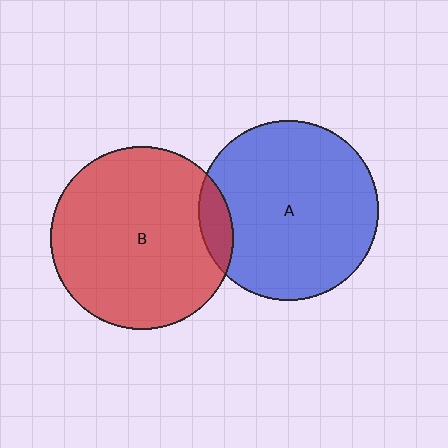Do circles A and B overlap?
Yes.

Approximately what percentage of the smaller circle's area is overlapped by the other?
Approximately 10%.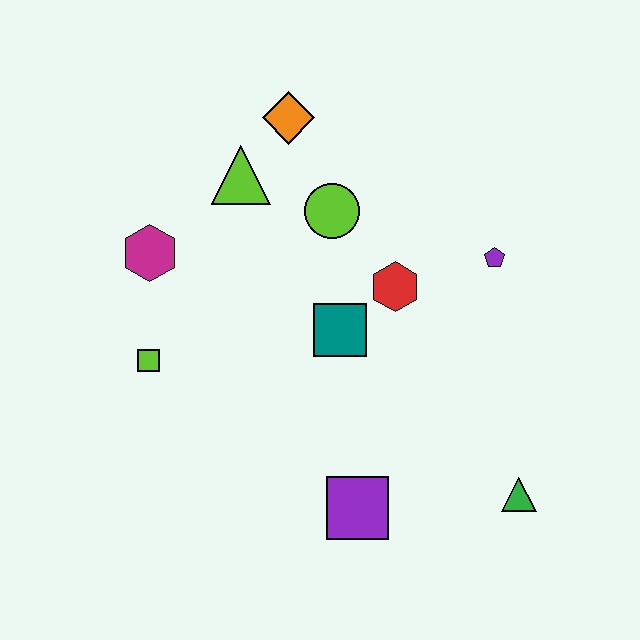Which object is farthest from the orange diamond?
The green triangle is farthest from the orange diamond.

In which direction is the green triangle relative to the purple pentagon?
The green triangle is below the purple pentagon.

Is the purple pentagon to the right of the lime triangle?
Yes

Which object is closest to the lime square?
The magenta hexagon is closest to the lime square.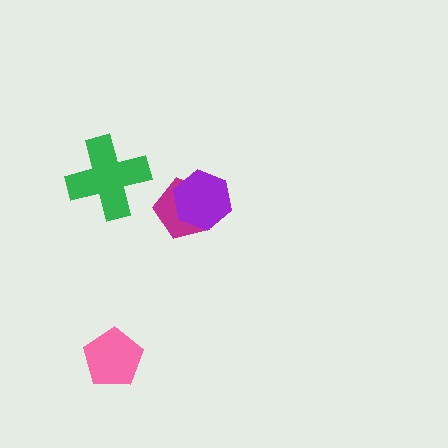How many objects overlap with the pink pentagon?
0 objects overlap with the pink pentagon.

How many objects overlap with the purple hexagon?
1 object overlaps with the purple hexagon.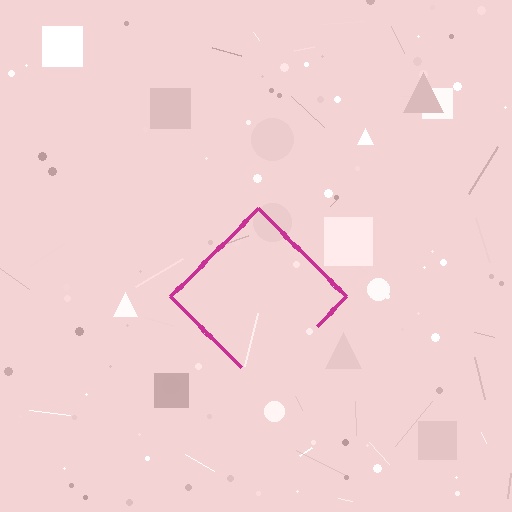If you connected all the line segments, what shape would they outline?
They would outline a diamond.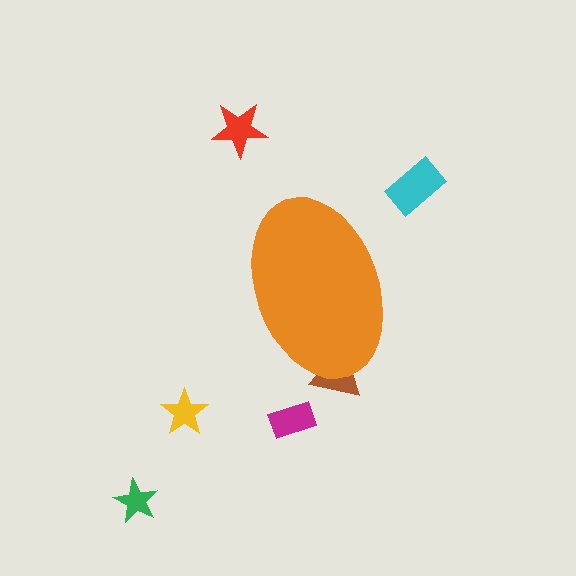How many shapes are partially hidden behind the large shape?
1 shape is partially hidden.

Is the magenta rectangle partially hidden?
No, the magenta rectangle is fully visible.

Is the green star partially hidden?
No, the green star is fully visible.